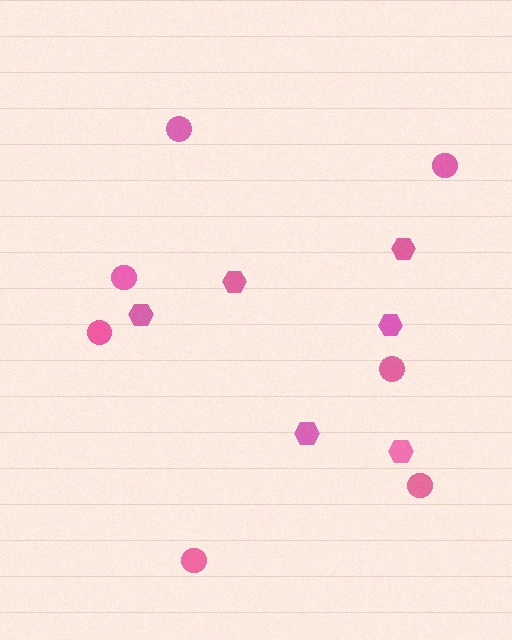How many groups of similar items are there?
There are 2 groups: one group of hexagons (6) and one group of circles (7).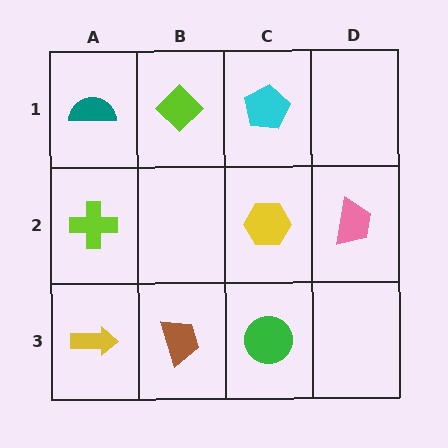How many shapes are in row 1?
3 shapes.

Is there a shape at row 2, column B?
No, that cell is empty.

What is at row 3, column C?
A green circle.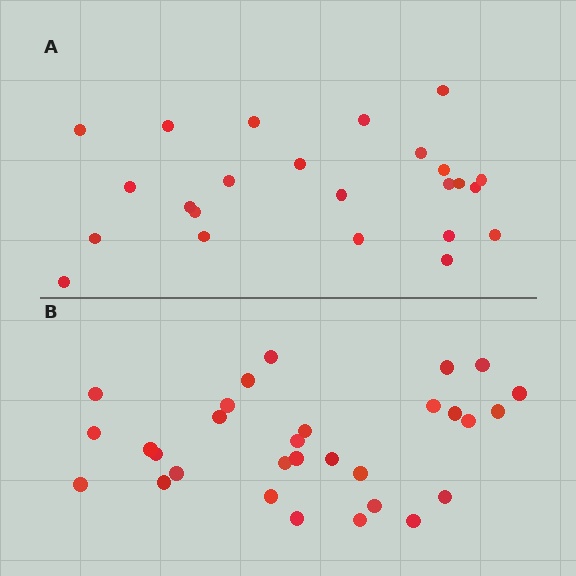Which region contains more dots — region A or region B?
Region B (the bottom region) has more dots.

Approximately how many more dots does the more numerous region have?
Region B has about 6 more dots than region A.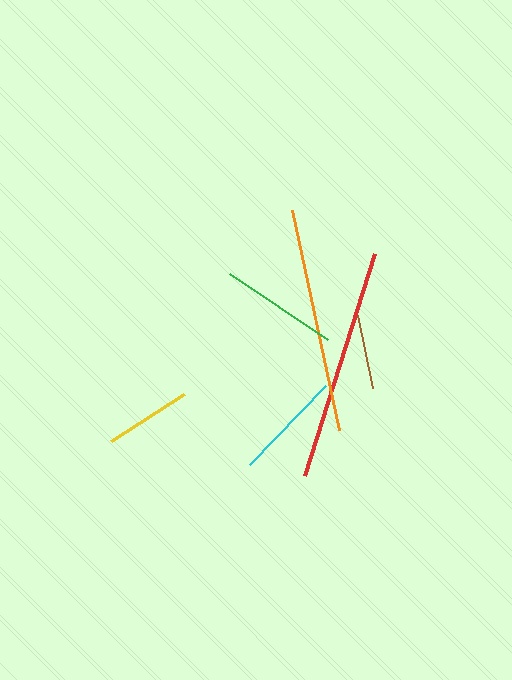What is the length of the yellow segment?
The yellow segment is approximately 87 pixels long.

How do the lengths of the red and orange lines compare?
The red and orange lines are approximately the same length.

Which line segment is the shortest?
The brown line is the shortest at approximately 74 pixels.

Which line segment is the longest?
The red line is the longest at approximately 233 pixels.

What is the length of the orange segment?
The orange segment is approximately 225 pixels long.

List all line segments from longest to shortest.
From longest to shortest: red, orange, green, cyan, yellow, brown.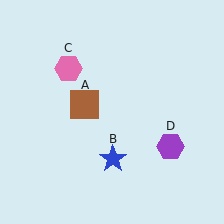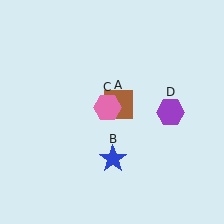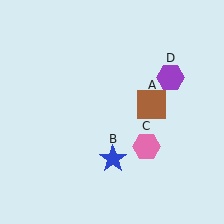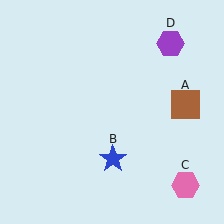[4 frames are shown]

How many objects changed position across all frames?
3 objects changed position: brown square (object A), pink hexagon (object C), purple hexagon (object D).